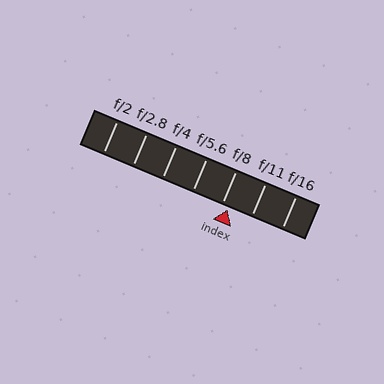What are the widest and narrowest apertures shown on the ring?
The widest aperture shown is f/2 and the narrowest is f/16.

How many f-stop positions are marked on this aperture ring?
There are 7 f-stop positions marked.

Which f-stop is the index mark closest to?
The index mark is closest to f/8.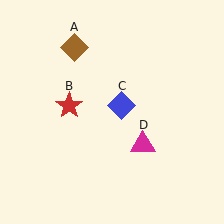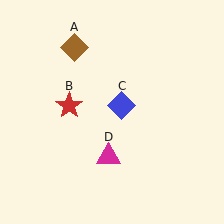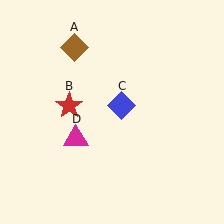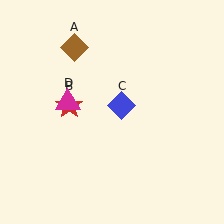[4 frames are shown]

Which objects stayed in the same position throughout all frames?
Brown diamond (object A) and red star (object B) and blue diamond (object C) remained stationary.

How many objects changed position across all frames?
1 object changed position: magenta triangle (object D).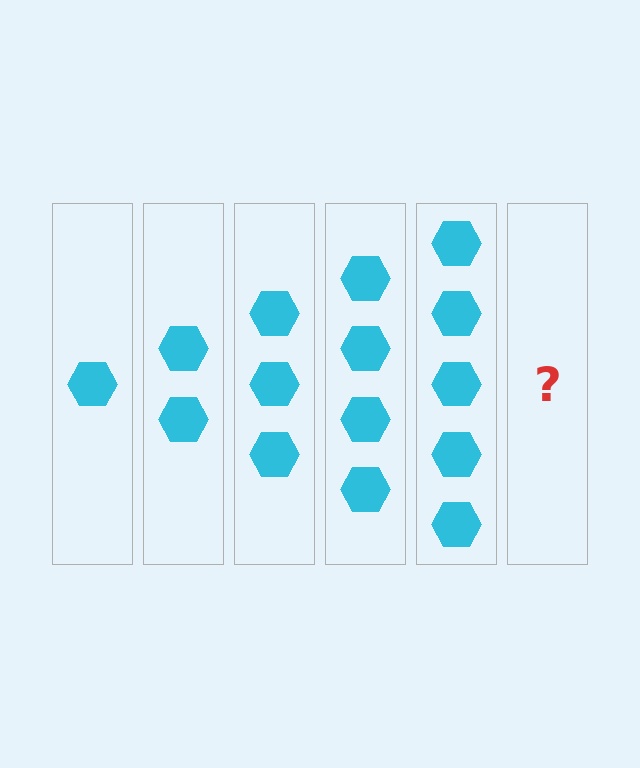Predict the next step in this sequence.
The next step is 6 hexagons.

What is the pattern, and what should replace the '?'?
The pattern is that each step adds one more hexagon. The '?' should be 6 hexagons.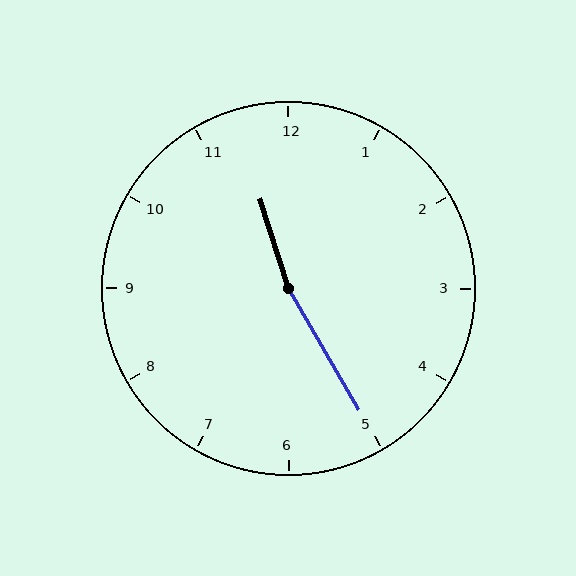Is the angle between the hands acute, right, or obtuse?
It is obtuse.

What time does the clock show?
11:25.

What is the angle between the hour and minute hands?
Approximately 168 degrees.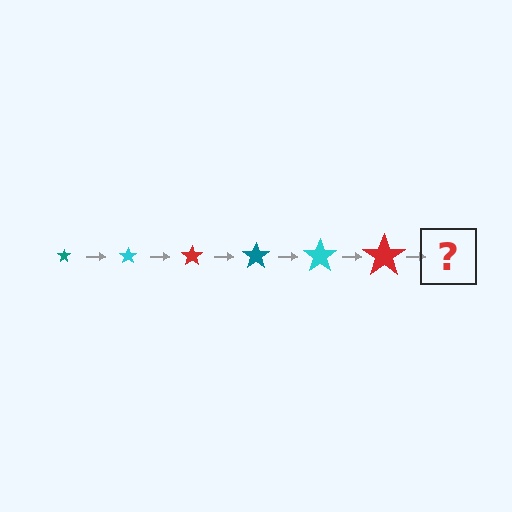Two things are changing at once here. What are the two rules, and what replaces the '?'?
The two rules are that the star grows larger each step and the color cycles through teal, cyan, and red. The '?' should be a teal star, larger than the previous one.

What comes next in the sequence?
The next element should be a teal star, larger than the previous one.